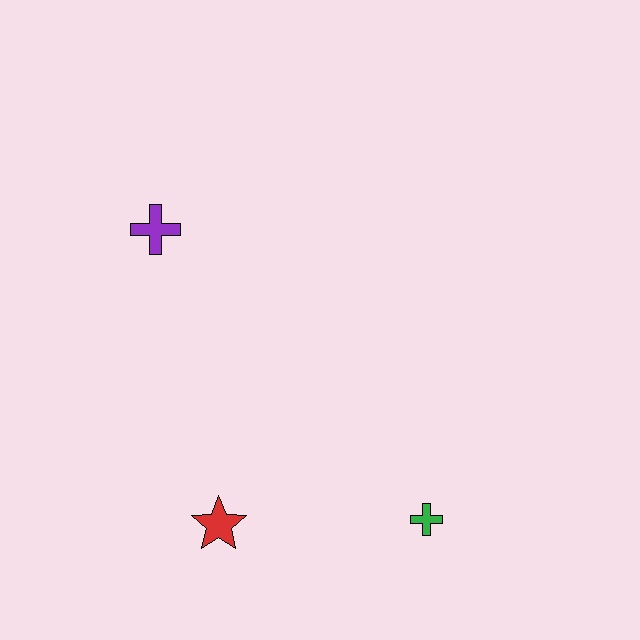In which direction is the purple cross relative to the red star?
The purple cross is above the red star.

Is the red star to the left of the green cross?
Yes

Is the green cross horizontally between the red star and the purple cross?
No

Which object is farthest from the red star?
The purple cross is farthest from the red star.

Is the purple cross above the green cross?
Yes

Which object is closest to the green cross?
The red star is closest to the green cross.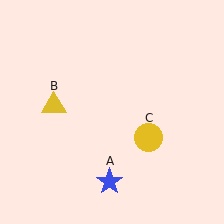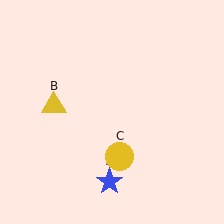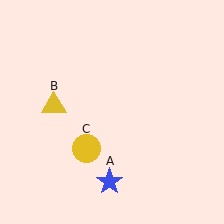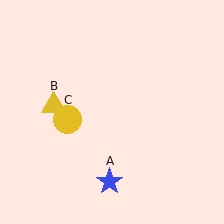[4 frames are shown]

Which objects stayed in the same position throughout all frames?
Blue star (object A) and yellow triangle (object B) remained stationary.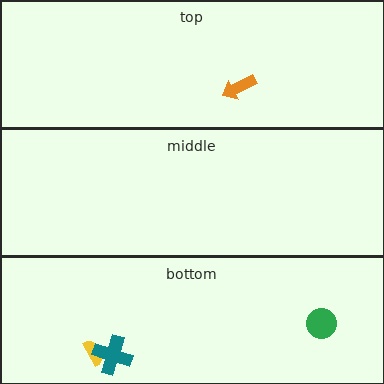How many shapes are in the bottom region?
3.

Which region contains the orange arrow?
The top region.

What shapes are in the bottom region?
The green circle, the yellow semicircle, the teal cross.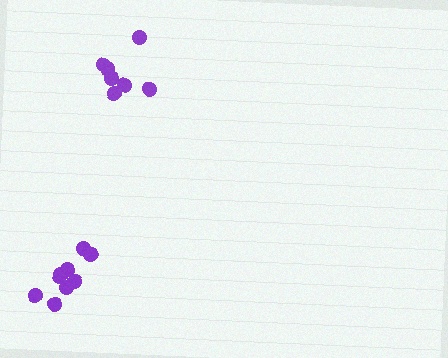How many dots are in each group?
Group 1: 7 dots, Group 2: 9 dots (16 total).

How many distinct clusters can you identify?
There are 2 distinct clusters.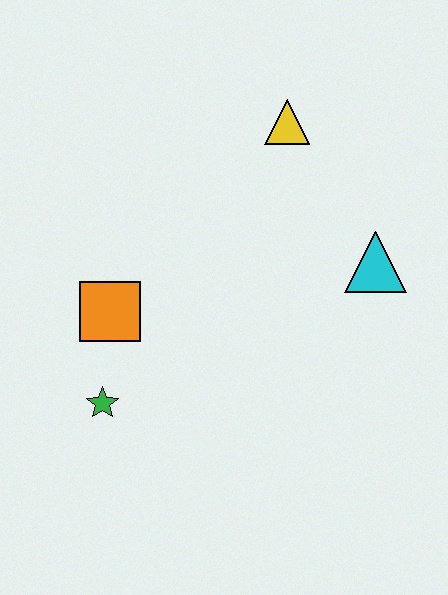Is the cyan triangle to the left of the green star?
No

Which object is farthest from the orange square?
The cyan triangle is farthest from the orange square.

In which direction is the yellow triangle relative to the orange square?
The yellow triangle is above the orange square.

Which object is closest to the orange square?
The green star is closest to the orange square.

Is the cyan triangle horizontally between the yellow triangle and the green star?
No